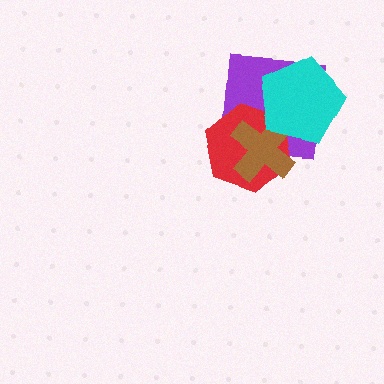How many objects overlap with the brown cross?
3 objects overlap with the brown cross.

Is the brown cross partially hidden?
Yes, it is partially covered by another shape.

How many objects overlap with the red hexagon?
3 objects overlap with the red hexagon.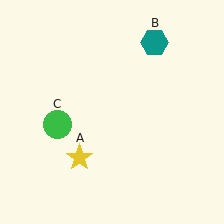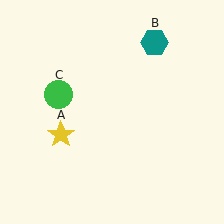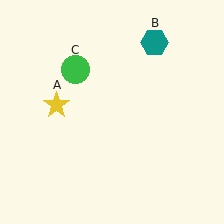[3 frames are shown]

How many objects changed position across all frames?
2 objects changed position: yellow star (object A), green circle (object C).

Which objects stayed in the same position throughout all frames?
Teal hexagon (object B) remained stationary.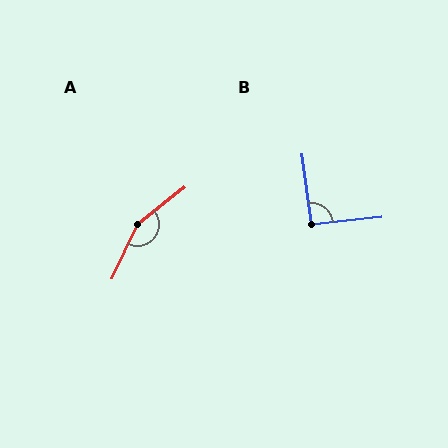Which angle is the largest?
A, at approximately 154 degrees.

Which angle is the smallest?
B, at approximately 92 degrees.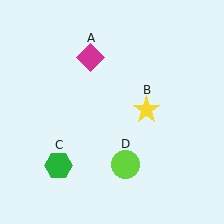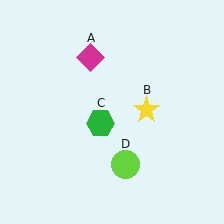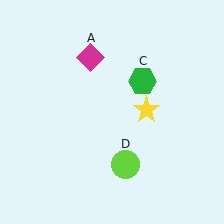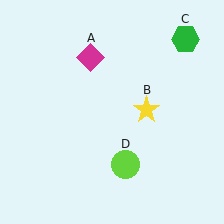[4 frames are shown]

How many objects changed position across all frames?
1 object changed position: green hexagon (object C).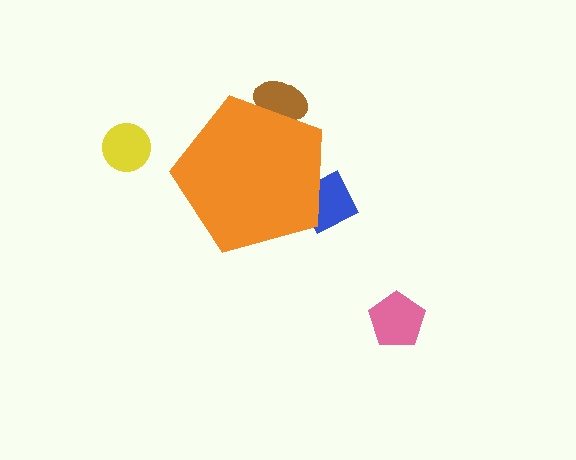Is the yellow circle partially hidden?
No, the yellow circle is fully visible.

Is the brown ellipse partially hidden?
Yes, the brown ellipse is partially hidden behind the orange pentagon.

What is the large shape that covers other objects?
An orange pentagon.